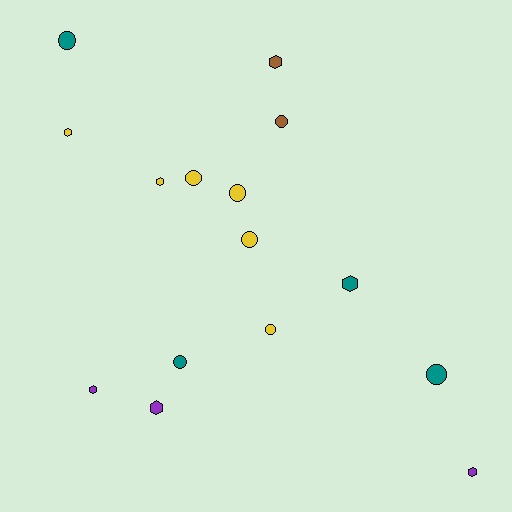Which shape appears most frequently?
Circle, with 8 objects.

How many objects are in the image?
There are 15 objects.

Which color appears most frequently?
Yellow, with 6 objects.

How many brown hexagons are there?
There is 1 brown hexagon.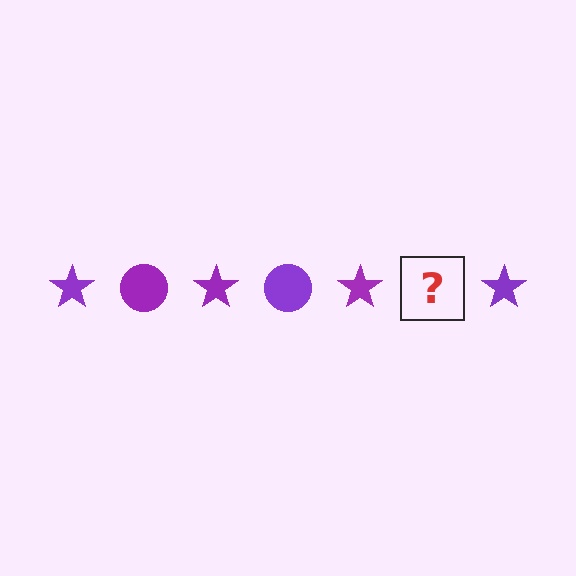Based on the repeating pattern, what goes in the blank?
The blank should be a purple circle.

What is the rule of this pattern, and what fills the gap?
The rule is that the pattern cycles through star, circle shapes in purple. The gap should be filled with a purple circle.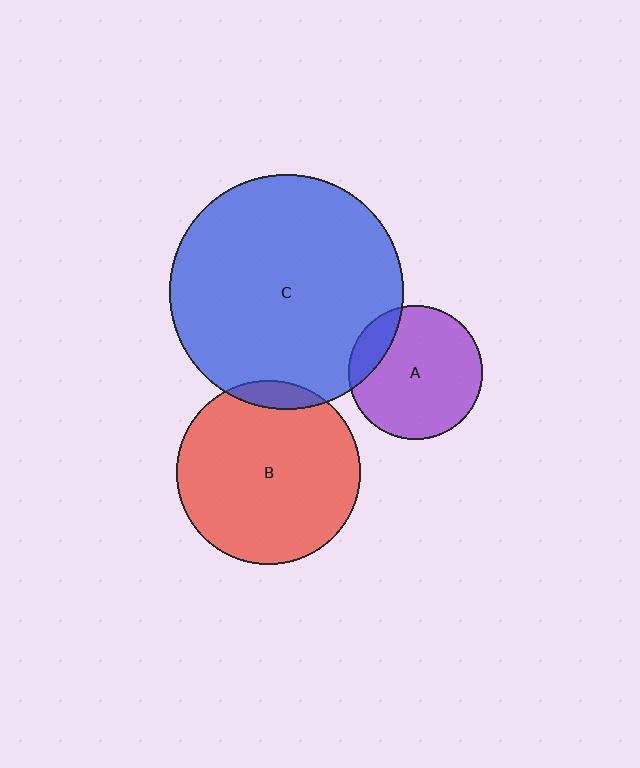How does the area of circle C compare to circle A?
Approximately 3.1 times.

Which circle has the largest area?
Circle C (blue).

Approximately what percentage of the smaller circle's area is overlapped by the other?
Approximately 15%.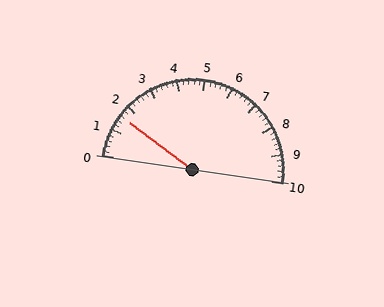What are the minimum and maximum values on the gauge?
The gauge ranges from 0 to 10.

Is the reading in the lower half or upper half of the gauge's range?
The reading is in the lower half of the range (0 to 10).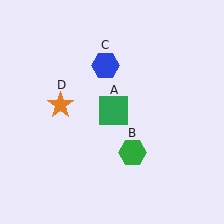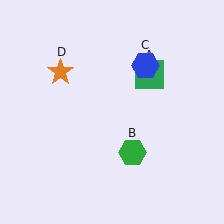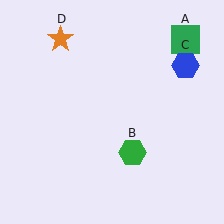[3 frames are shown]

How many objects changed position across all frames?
3 objects changed position: green square (object A), blue hexagon (object C), orange star (object D).